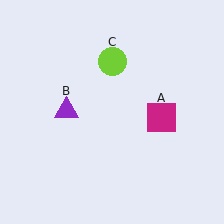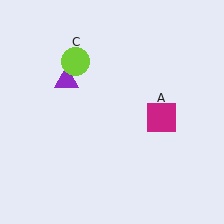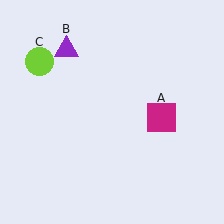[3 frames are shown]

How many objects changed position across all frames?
2 objects changed position: purple triangle (object B), lime circle (object C).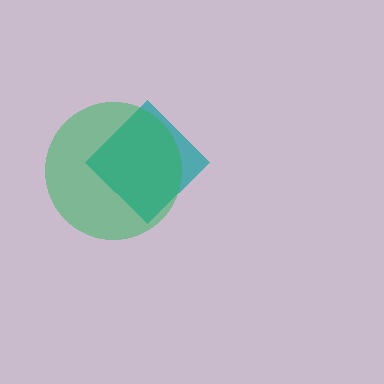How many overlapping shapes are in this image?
There are 2 overlapping shapes in the image.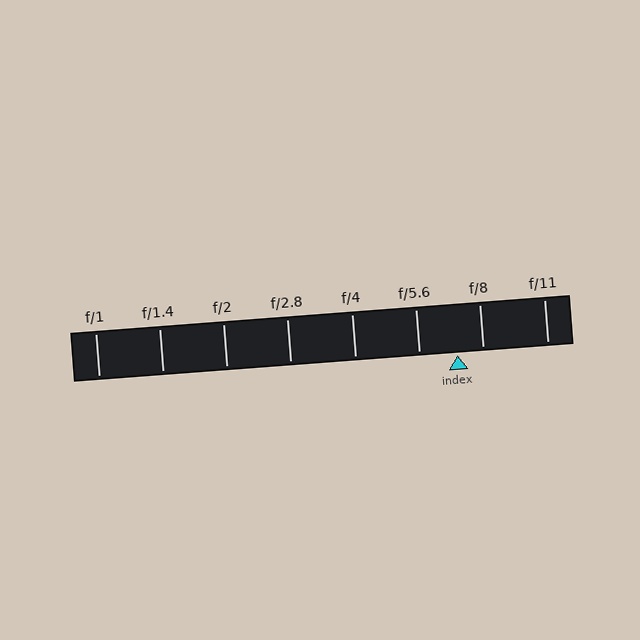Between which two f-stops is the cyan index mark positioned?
The index mark is between f/5.6 and f/8.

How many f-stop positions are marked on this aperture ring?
There are 8 f-stop positions marked.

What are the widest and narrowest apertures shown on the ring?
The widest aperture shown is f/1 and the narrowest is f/11.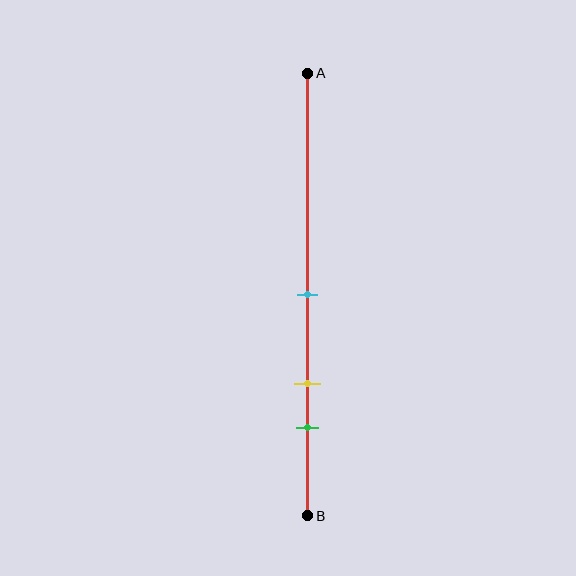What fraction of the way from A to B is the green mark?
The green mark is approximately 80% (0.8) of the way from A to B.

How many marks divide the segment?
There are 3 marks dividing the segment.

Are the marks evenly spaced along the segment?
Yes, the marks are approximately evenly spaced.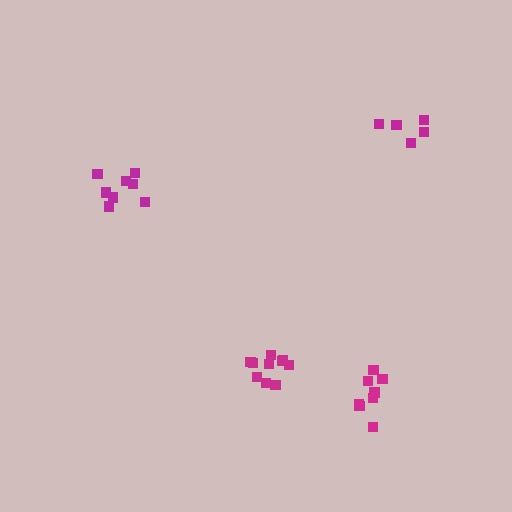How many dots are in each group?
Group 1: 5 dots, Group 2: 8 dots, Group 3: 8 dots, Group 4: 10 dots (31 total).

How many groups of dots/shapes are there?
There are 4 groups.